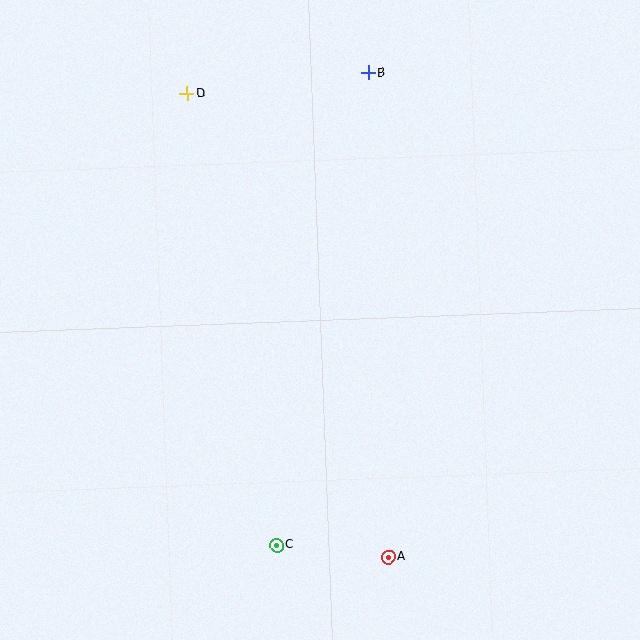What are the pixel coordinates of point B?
Point B is at (368, 73).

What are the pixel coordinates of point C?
Point C is at (277, 545).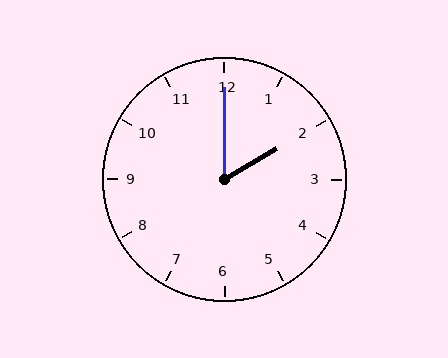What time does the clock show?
2:00.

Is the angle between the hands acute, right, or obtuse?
It is acute.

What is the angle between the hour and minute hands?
Approximately 60 degrees.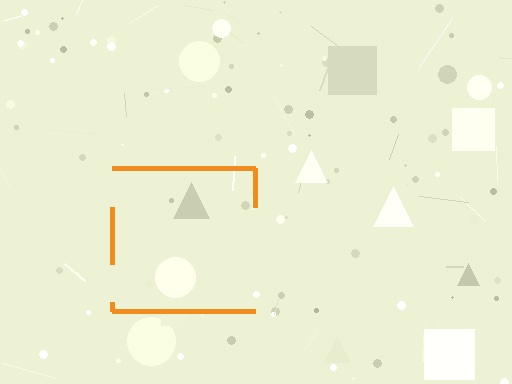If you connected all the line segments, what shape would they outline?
They would outline a square.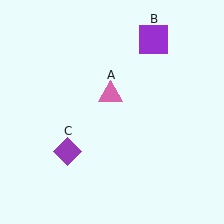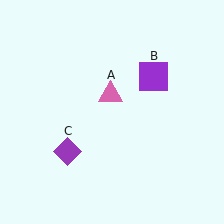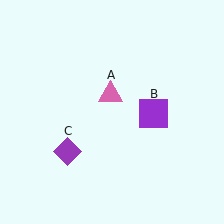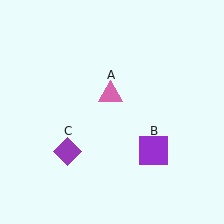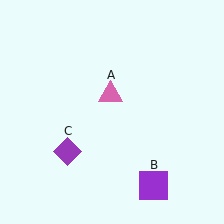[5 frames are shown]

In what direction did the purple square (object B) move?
The purple square (object B) moved down.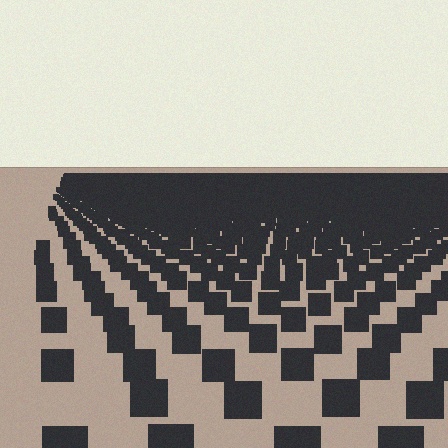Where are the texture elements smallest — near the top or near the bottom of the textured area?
Near the top.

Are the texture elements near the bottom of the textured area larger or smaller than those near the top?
Larger. Near the bottom, elements are closer to the viewer and appear at a bigger on-screen size.